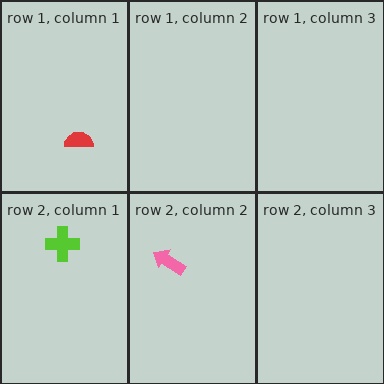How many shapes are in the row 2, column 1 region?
1.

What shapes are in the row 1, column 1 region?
The red semicircle.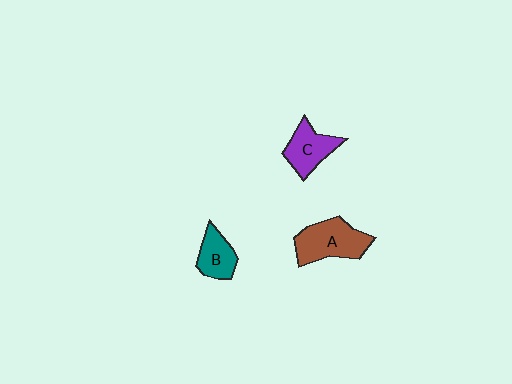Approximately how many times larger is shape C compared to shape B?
Approximately 1.2 times.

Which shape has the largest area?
Shape A (brown).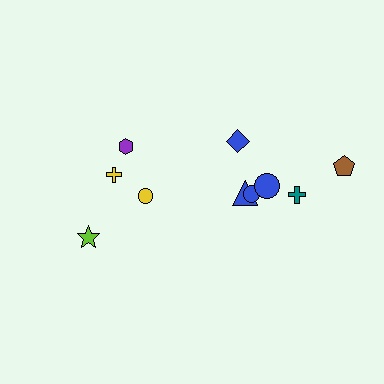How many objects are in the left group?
There are 4 objects.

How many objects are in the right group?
There are 6 objects.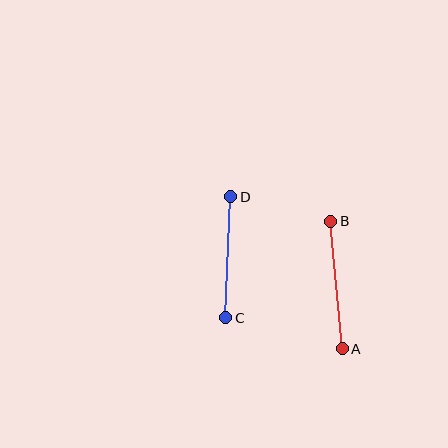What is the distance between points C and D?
The distance is approximately 121 pixels.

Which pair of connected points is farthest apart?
Points A and B are farthest apart.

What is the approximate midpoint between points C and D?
The midpoint is at approximately (228, 257) pixels.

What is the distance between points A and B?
The distance is approximately 128 pixels.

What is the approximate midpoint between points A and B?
The midpoint is at approximately (336, 285) pixels.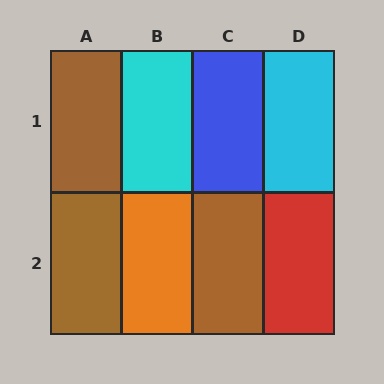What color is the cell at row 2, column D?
Red.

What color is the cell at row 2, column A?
Brown.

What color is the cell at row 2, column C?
Brown.